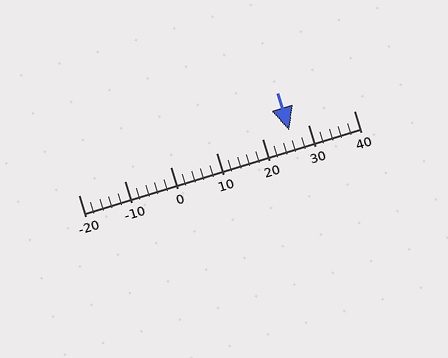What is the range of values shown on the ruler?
The ruler shows values from -20 to 40.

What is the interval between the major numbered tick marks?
The major tick marks are spaced 10 units apart.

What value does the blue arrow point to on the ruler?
The blue arrow points to approximately 26.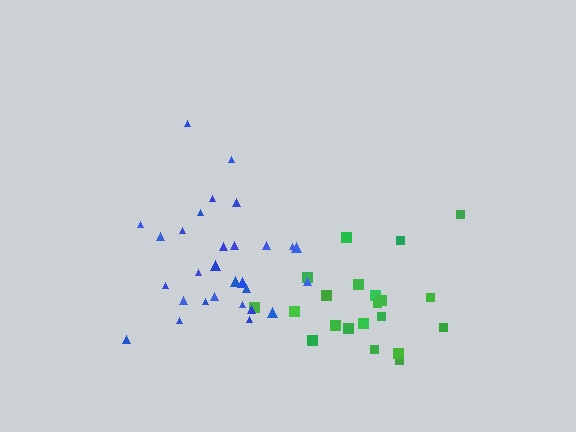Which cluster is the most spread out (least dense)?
Green.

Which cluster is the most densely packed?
Blue.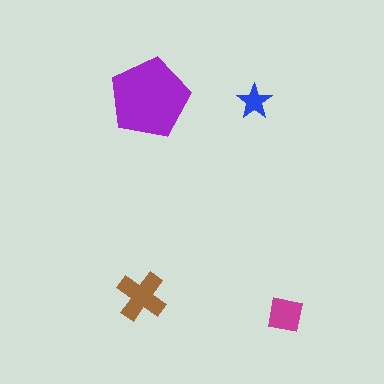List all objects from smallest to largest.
The blue star, the magenta square, the brown cross, the purple pentagon.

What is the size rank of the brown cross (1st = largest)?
2nd.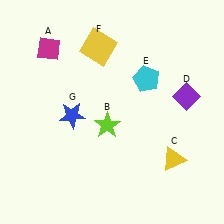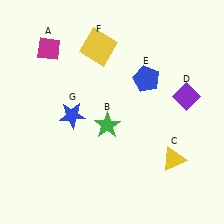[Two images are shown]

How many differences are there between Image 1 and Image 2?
There are 2 differences between the two images.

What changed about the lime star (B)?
In Image 1, B is lime. In Image 2, it changed to green.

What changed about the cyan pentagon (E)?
In Image 1, E is cyan. In Image 2, it changed to blue.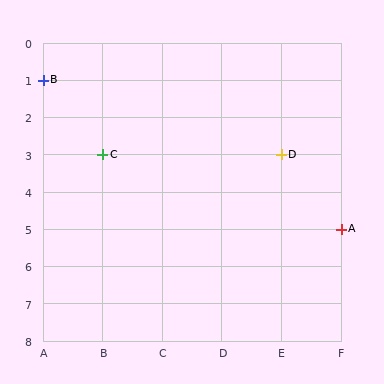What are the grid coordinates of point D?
Point D is at grid coordinates (E, 3).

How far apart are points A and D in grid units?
Points A and D are 1 column and 2 rows apart (about 2.2 grid units diagonally).